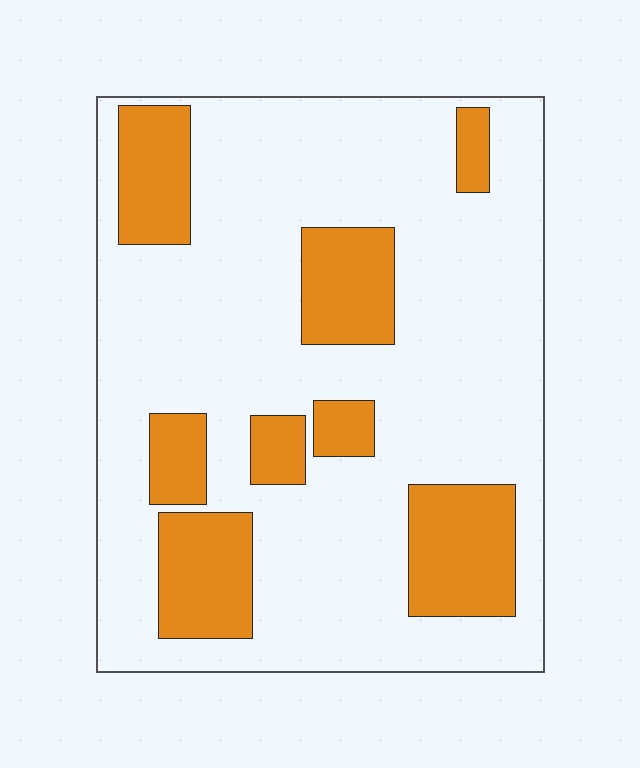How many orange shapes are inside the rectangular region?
8.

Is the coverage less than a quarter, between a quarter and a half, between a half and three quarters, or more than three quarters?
Less than a quarter.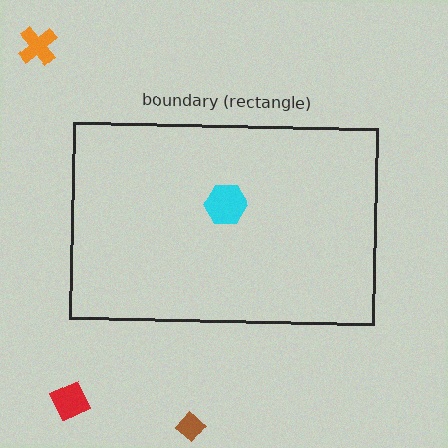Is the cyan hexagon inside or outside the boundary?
Inside.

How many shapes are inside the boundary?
1 inside, 3 outside.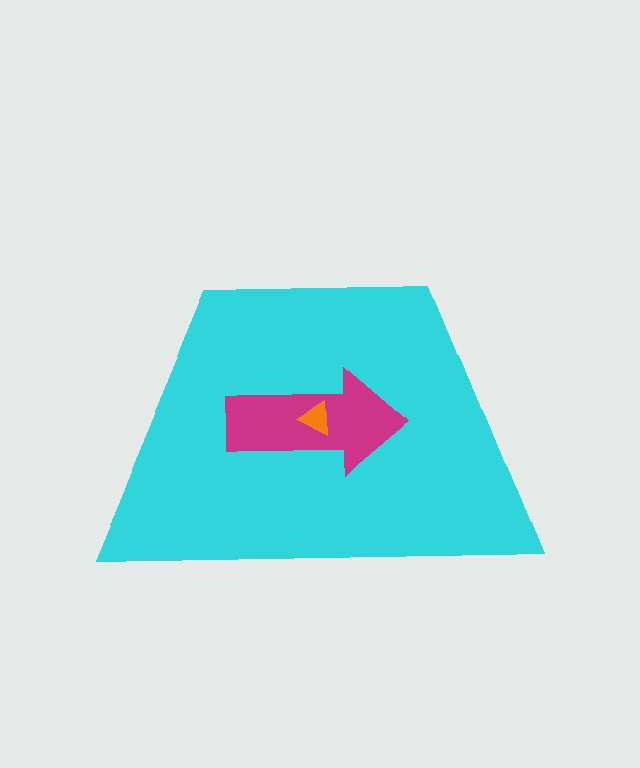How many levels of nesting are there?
3.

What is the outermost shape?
The cyan trapezoid.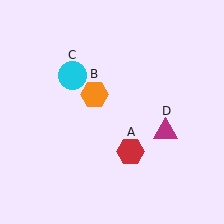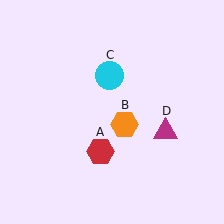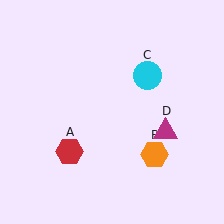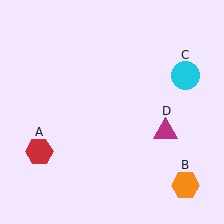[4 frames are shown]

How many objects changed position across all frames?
3 objects changed position: red hexagon (object A), orange hexagon (object B), cyan circle (object C).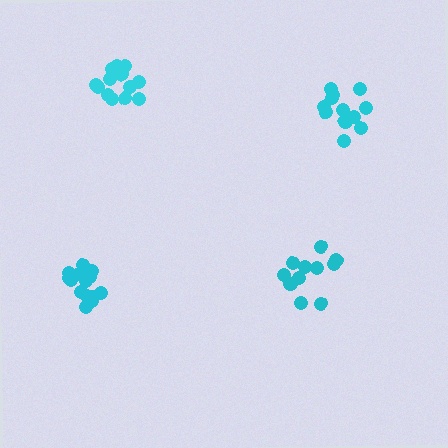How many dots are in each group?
Group 1: 13 dots, Group 2: 12 dots, Group 3: 14 dots, Group 4: 12 dots (51 total).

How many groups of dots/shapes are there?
There are 4 groups.